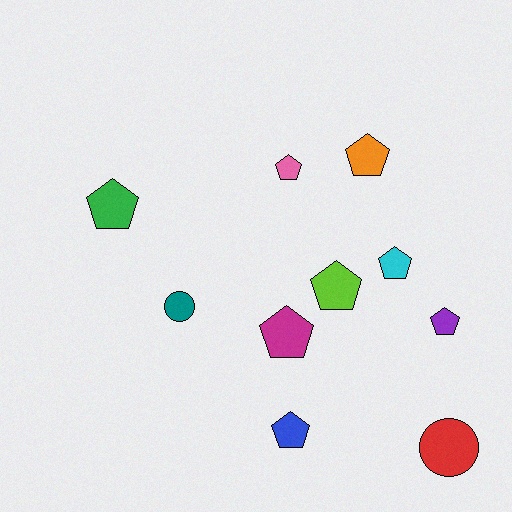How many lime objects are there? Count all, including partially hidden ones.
There is 1 lime object.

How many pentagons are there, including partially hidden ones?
There are 8 pentagons.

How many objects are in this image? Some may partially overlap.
There are 10 objects.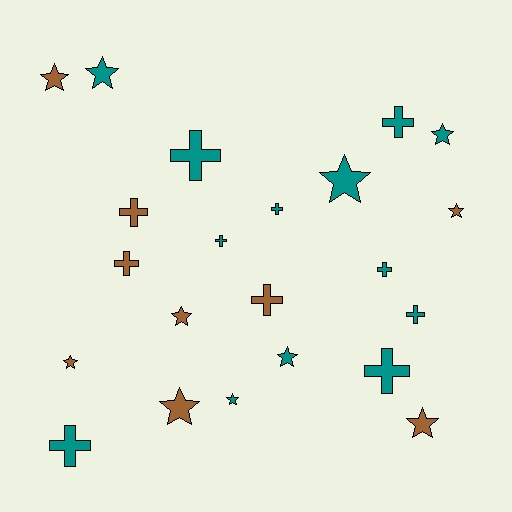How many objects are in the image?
There are 22 objects.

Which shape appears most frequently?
Cross, with 11 objects.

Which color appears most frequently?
Teal, with 13 objects.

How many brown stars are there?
There are 6 brown stars.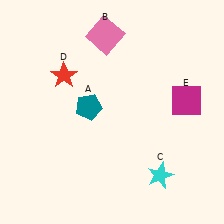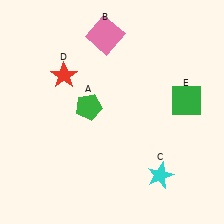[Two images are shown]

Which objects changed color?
A changed from teal to green. E changed from magenta to green.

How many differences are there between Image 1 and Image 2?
There are 2 differences between the two images.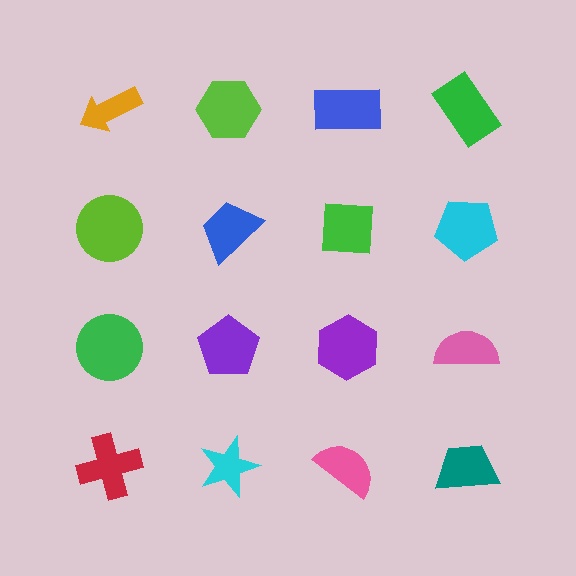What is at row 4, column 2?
A cyan star.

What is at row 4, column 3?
A pink semicircle.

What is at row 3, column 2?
A purple pentagon.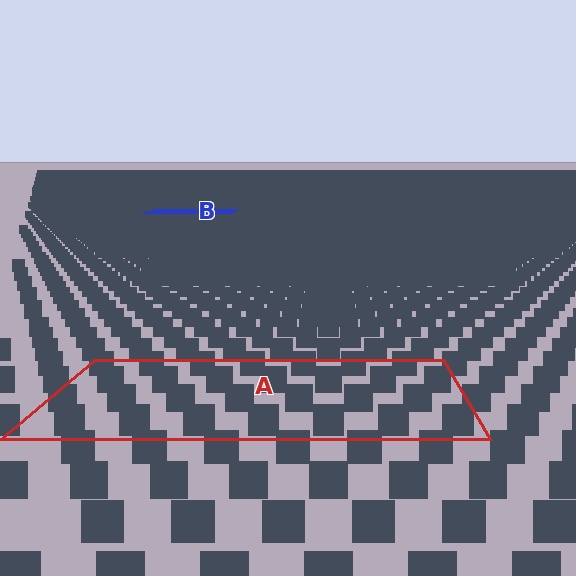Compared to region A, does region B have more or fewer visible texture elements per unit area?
Region B has more texture elements per unit area — they are packed more densely because it is farther away.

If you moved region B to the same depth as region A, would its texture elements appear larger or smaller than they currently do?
They would appear larger. At a closer depth, the same texture elements are projected at a bigger on-screen size.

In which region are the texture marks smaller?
The texture marks are smaller in region B, because it is farther away.